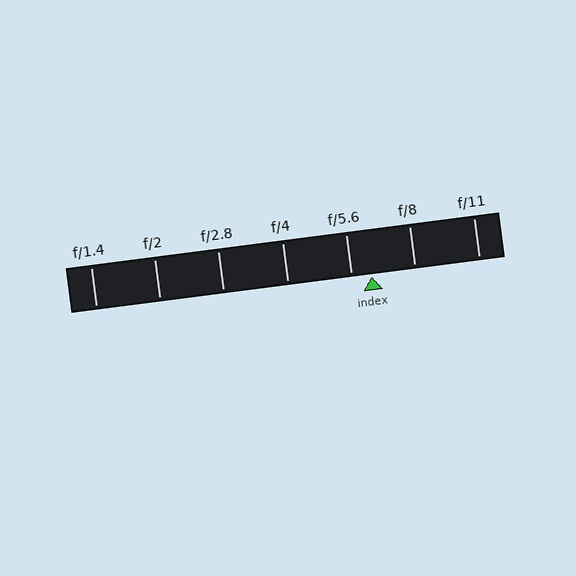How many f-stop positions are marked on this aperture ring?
There are 7 f-stop positions marked.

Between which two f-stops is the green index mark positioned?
The index mark is between f/5.6 and f/8.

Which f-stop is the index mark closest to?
The index mark is closest to f/5.6.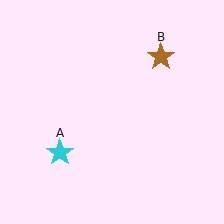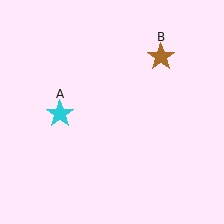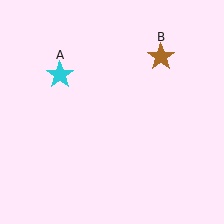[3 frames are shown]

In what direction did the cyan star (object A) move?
The cyan star (object A) moved up.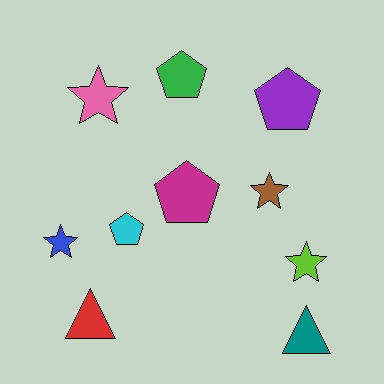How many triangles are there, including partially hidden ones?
There are 2 triangles.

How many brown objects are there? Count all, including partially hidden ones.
There is 1 brown object.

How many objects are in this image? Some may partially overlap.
There are 10 objects.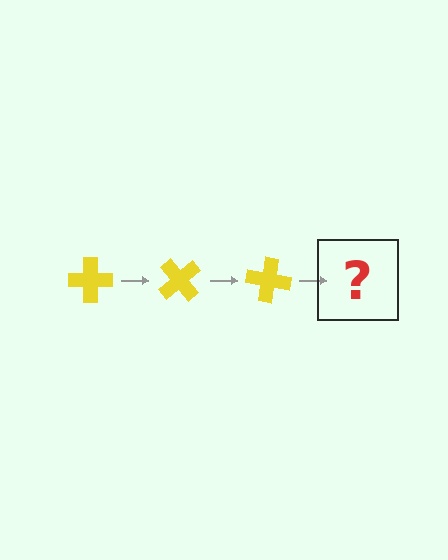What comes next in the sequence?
The next element should be a yellow cross rotated 150 degrees.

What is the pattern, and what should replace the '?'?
The pattern is that the cross rotates 50 degrees each step. The '?' should be a yellow cross rotated 150 degrees.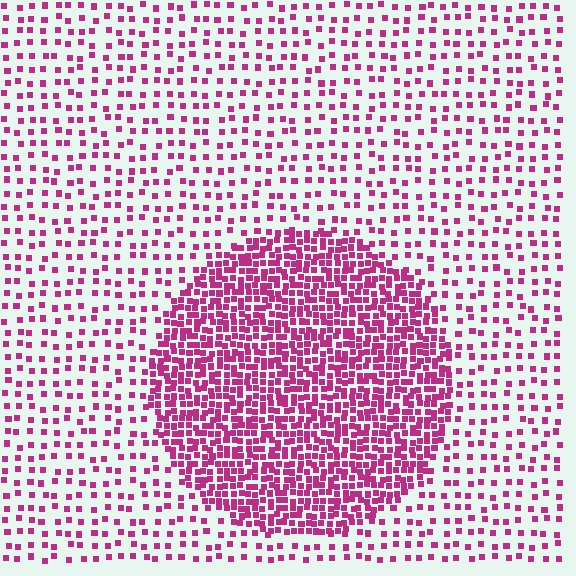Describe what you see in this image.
The image contains small magenta elements arranged at two different densities. A circle-shaped region is visible where the elements are more densely packed than the surrounding area.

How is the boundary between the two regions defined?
The boundary is defined by a change in element density (approximately 2.9x ratio). All elements are the same color, size, and shape.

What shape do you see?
I see a circle.